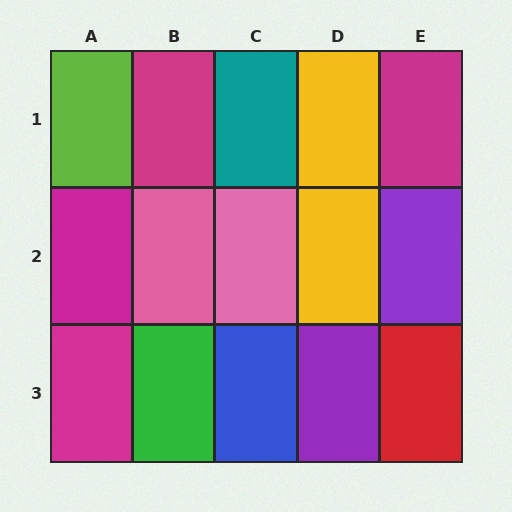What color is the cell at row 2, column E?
Purple.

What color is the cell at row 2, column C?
Pink.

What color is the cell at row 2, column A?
Magenta.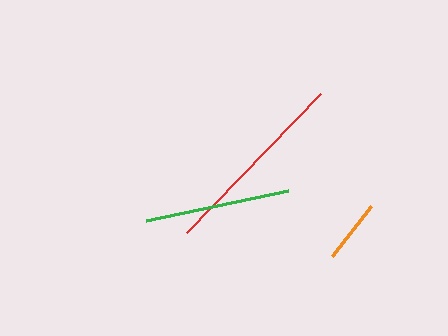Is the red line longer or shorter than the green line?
The red line is longer than the green line.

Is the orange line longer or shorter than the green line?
The green line is longer than the orange line.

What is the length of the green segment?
The green segment is approximately 145 pixels long.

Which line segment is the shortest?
The orange line is the shortest at approximately 63 pixels.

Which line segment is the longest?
The red line is the longest at approximately 194 pixels.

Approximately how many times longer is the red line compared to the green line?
The red line is approximately 1.3 times the length of the green line.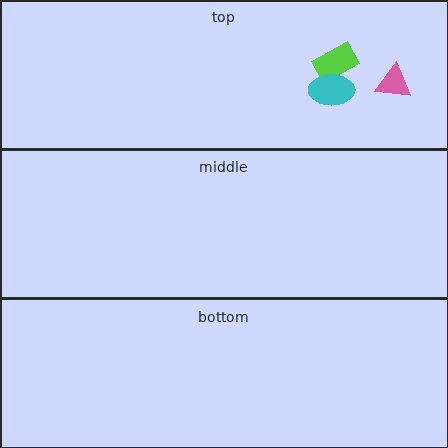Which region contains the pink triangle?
The top region.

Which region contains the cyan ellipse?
The top region.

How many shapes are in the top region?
3.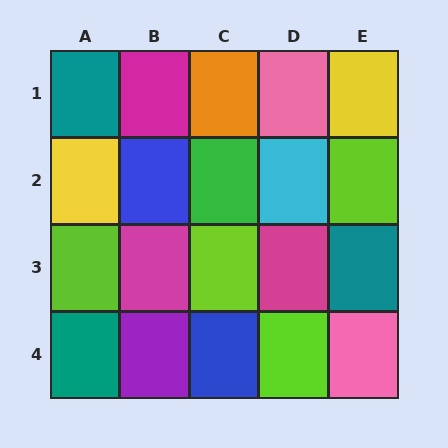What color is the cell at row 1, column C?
Orange.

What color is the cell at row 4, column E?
Pink.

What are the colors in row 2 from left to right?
Yellow, blue, green, cyan, lime.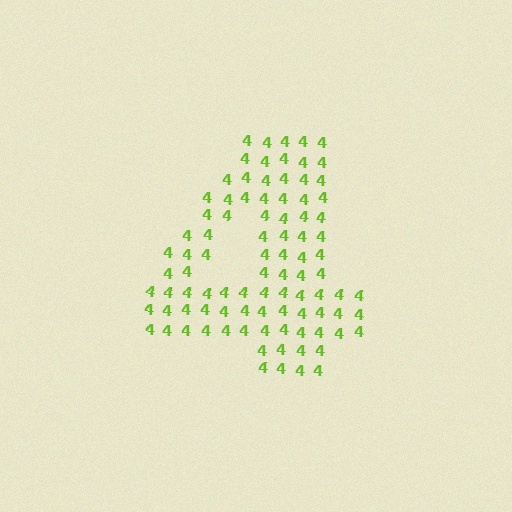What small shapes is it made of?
It is made of small digit 4's.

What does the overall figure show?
The overall figure shows the digit 4.